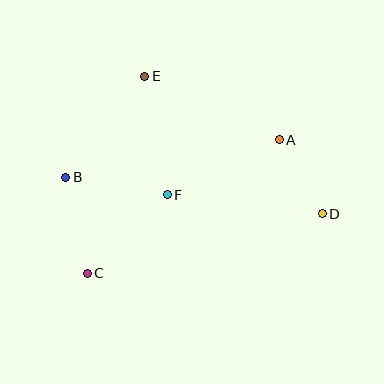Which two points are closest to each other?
Points A and D are closest to each other.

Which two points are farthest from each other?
Points B and D are farthest from each other.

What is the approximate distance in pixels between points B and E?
The distance between B and E is approximately 128 pixels.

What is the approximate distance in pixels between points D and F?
The distance between D and F is approximately 156 pixels.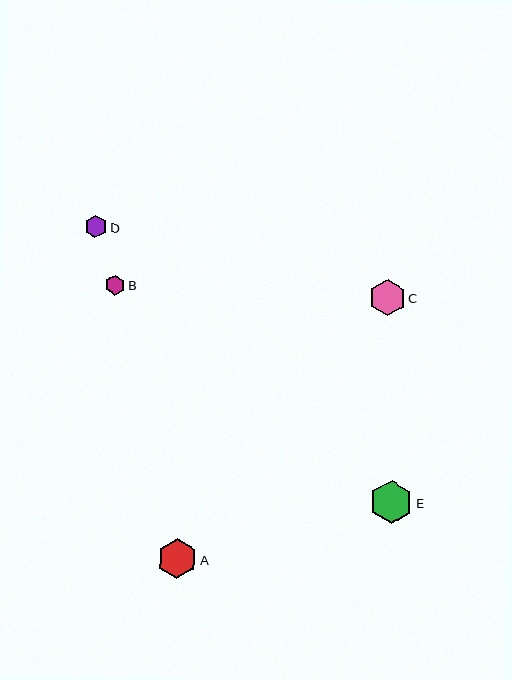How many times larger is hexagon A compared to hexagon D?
Hexagon A is approximately 1.8 times the size of hexagon D.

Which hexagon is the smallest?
Hexagon B is the smallest with a size of approximately 20 pixels.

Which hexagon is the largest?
Hexagon E is the largest with a size of approximately 43 pixels.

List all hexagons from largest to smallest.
From largest to smallest: E, A, C, D, B.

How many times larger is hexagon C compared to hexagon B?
Hexagon C is approximately 1.8 times the size of hexagon B.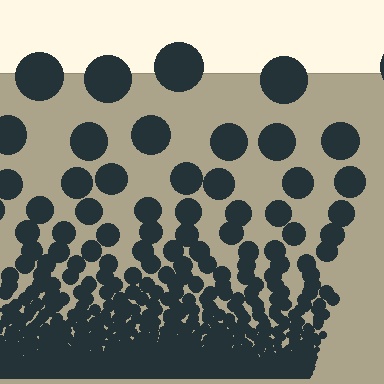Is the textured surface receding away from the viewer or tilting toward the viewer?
The surface appears to tilt toward the viewer. Texture elements get larger and sparser toward the top.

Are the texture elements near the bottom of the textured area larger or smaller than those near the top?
Smaller. The gradient is inverted — elements near the bottom are smaller and denser.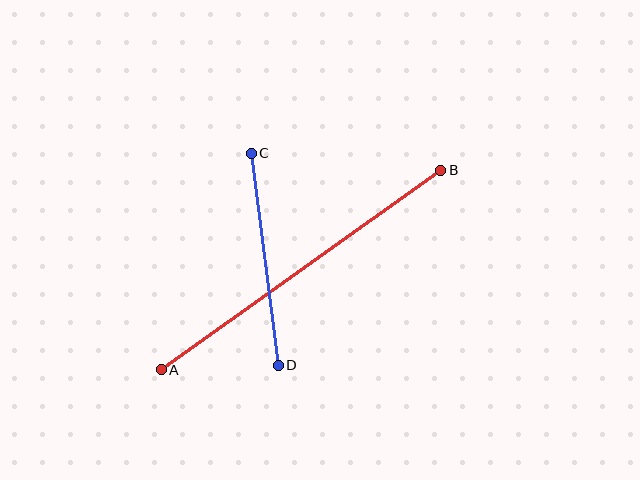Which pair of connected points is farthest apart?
Points A and B are farthest apart.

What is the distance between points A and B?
The distance is approximately 343 pixels.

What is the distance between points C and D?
The distance is approximately 214 pixels.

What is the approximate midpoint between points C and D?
The midpoint is at approximately (265, 259) pixels.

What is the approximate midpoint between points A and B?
The midpoint is at approximately (301, 270) pixels.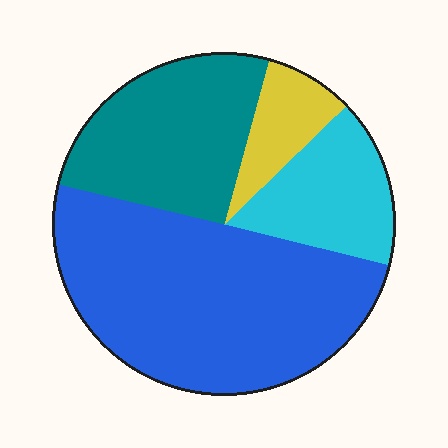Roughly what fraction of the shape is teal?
Teal takes up between a sixth and a third of the shape.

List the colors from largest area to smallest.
From largest to smallest: blue, teal, cyan, yellow.